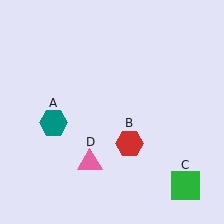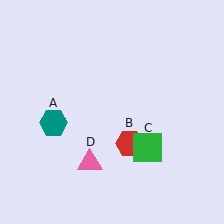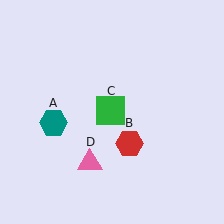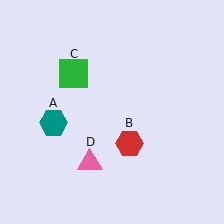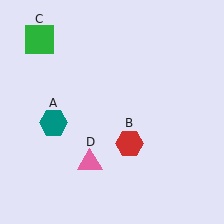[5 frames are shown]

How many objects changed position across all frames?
1 object changed position: green square (object C).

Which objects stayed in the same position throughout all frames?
Teal hexagon (object A) and red hexagon (object B) and pink triangle (object D) remained stationary.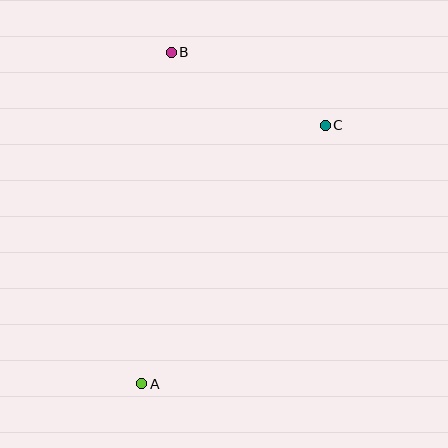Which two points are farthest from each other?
Points A and B are farthest from each other.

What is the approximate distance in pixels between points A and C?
The distance between A and C is approximately 317 pixels.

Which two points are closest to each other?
Points B and C are closest to each other.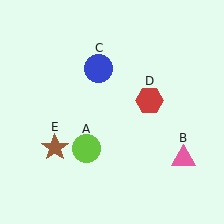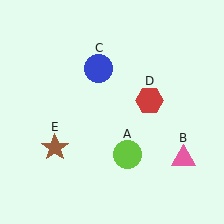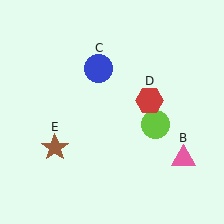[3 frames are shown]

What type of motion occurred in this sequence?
The lime circle (object A) rotated counterclockwise around the center of the scene.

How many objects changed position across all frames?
1 object changed position: lime circle (object A).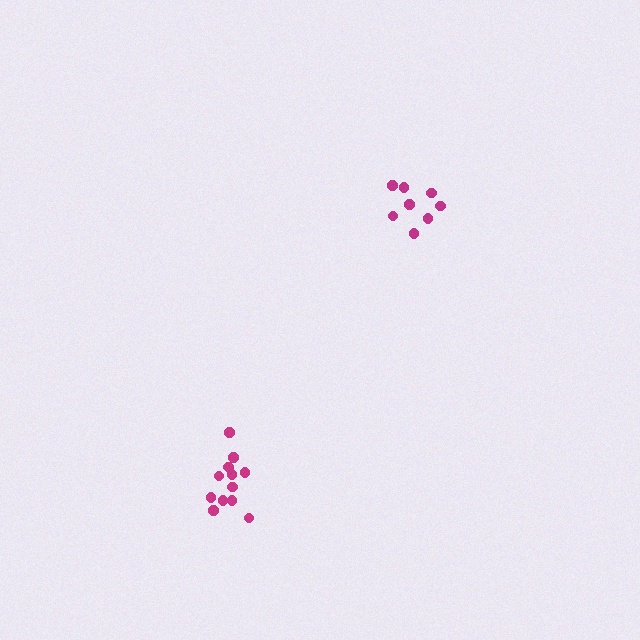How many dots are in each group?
Group 1: 8 dots, Group 2: 12 dots (20 total).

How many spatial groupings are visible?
There are 2 spatial groupings.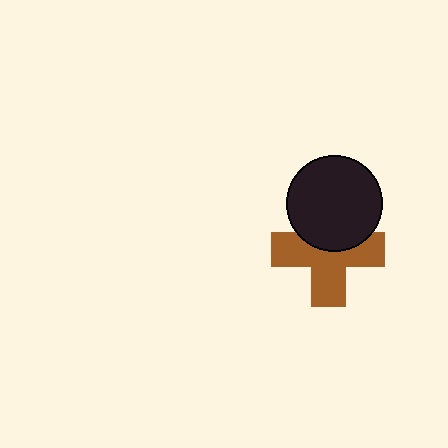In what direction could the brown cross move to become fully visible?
The brown cross could move down. That would shift it out from behind the black circle entirely.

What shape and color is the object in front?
The object in front is a black circle.